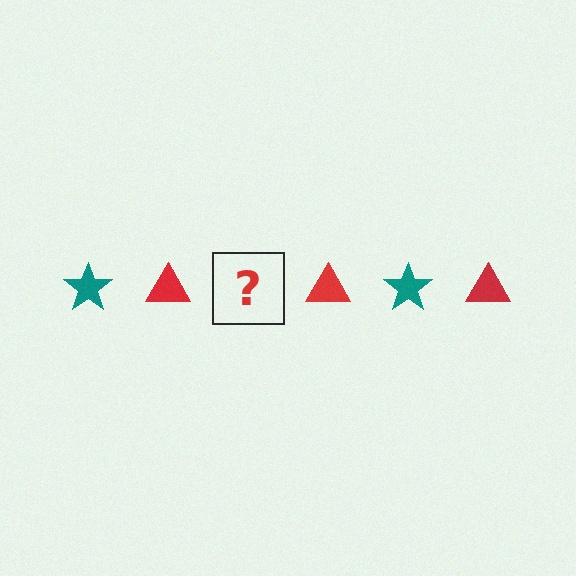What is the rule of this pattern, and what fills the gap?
The rule is that the pattern alternates between teal star and red triangle. The gap should be filled with a teal star.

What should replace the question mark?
The question mark should be replaced with a teal star.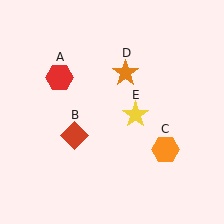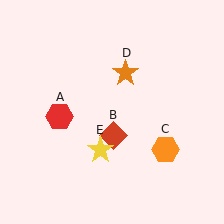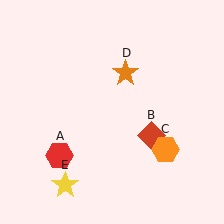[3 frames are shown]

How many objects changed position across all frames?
3 objects changed position: red hexagon (object A), red diamond (object B), yellow star (object E).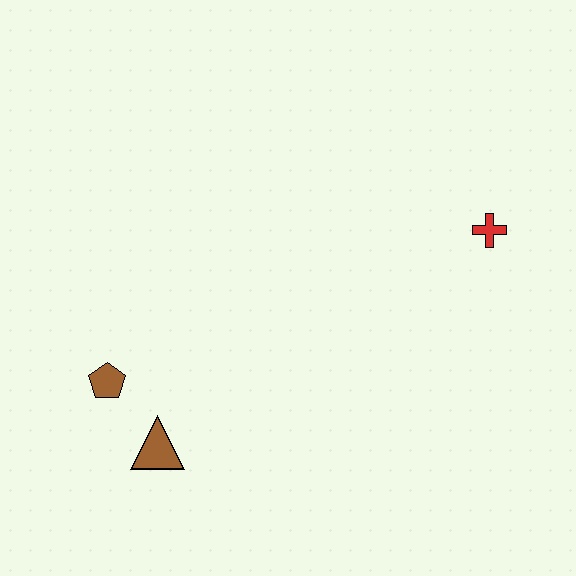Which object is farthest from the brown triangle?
The red cross is farthest from the brown triangle.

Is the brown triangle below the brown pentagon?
Yes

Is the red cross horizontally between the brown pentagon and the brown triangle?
No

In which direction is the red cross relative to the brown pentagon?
The red cross is to the right of the brown pentagon.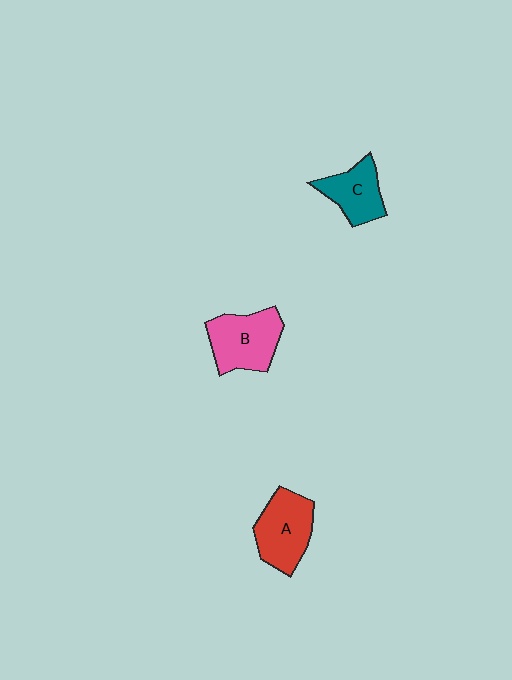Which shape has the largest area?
Shape B (pink).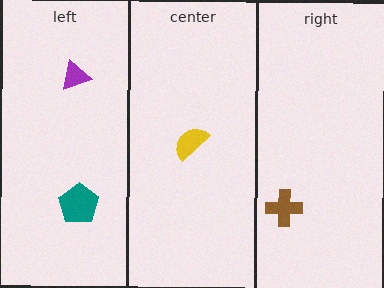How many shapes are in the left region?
2.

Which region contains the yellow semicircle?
The center region.